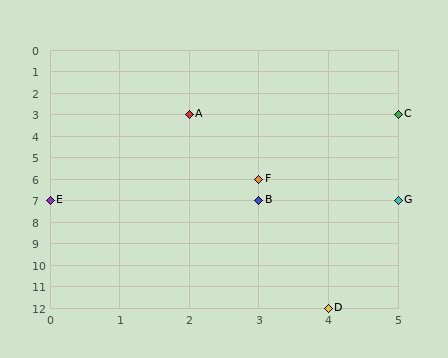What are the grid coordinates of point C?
Point C is at grid coordinates (5, 3).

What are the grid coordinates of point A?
Point A is at grid coordinates (2, 3).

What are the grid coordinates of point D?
Point D is at grid coordinates (4, 12).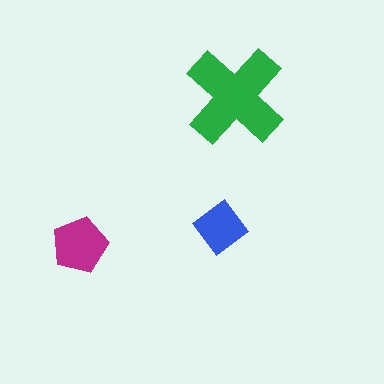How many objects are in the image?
There are 3 objects in the image.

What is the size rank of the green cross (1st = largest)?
1st.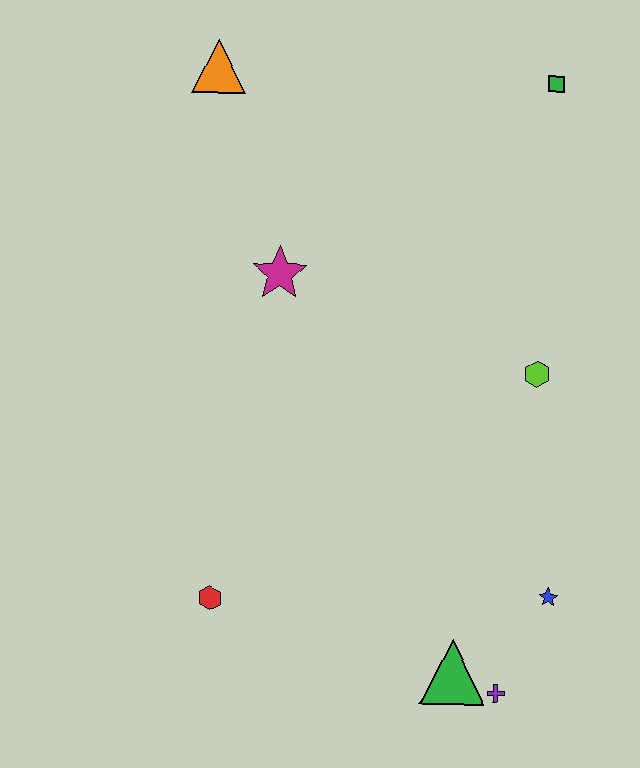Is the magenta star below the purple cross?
No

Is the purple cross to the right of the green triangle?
Yes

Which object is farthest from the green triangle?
The orange triangle is farthest from the green triangle.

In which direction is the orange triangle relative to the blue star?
The orange triangle is above the blue star.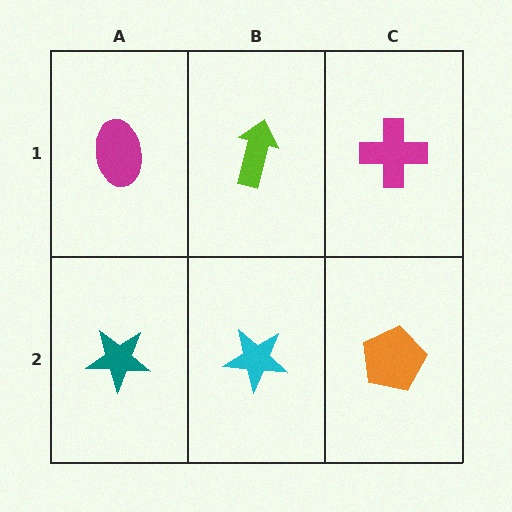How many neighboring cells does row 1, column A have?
2.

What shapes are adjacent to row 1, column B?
A cyan star (row 2, column B), a magenta ellipse (row 1, column A), a magenta cross (row 1, column C).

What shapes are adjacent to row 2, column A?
A magenta ellipse (row 1, column A), a cyan star (row 2, column B).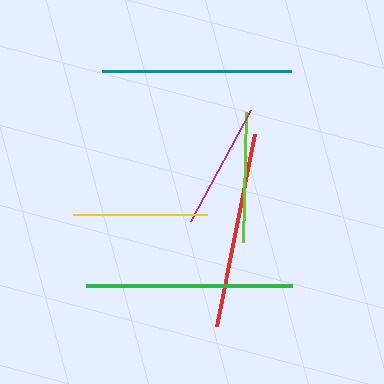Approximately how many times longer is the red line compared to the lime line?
The red line is approximately 1.5 times the length of the lime line.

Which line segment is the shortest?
The magenta line is the shortest at approximately 126 pixels.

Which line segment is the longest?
The green line is the longest at approximately 206 pixels.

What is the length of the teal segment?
The teal segment is approximately 189 pixels long.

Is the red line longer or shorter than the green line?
The green line is longer than the red line.